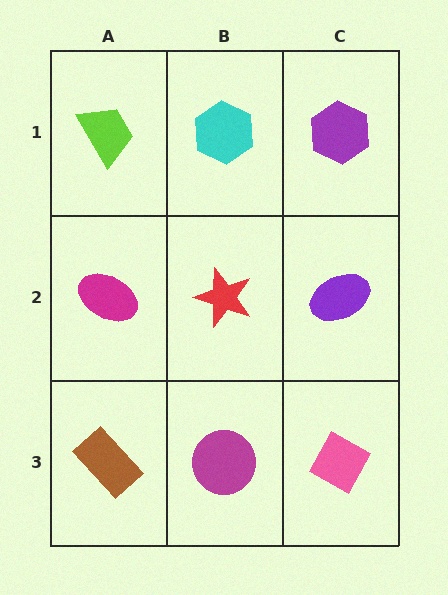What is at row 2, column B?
A red star.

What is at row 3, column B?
A magenta circle.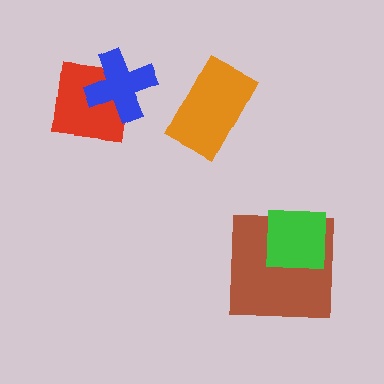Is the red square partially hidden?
Yes, it is partially covered by another shape.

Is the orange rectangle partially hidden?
No, no other shape covers it.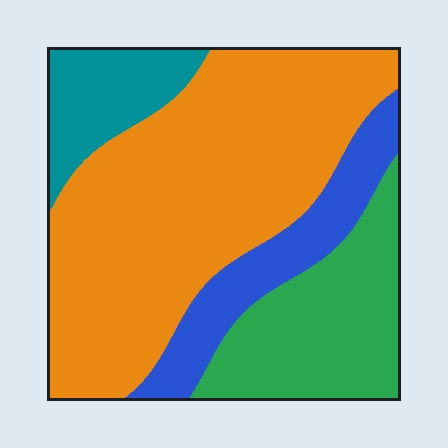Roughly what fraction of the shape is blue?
Blue takes up about one eighth (1/8) of the shape.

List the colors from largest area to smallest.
From largest to smallest: orange, green, blue, teal.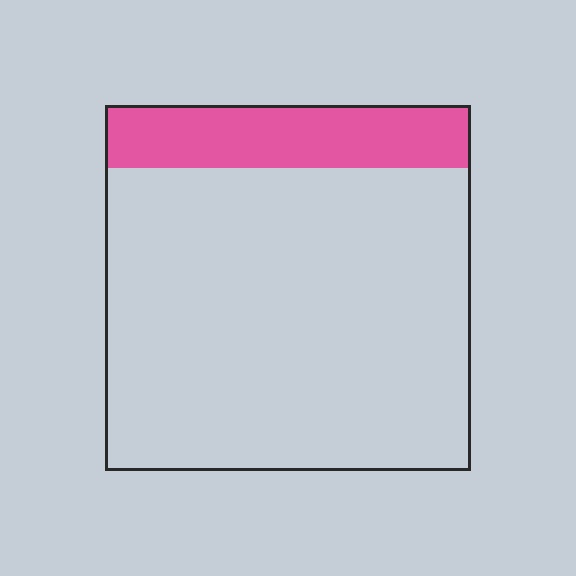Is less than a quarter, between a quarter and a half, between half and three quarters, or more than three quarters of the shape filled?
Less than a quarter.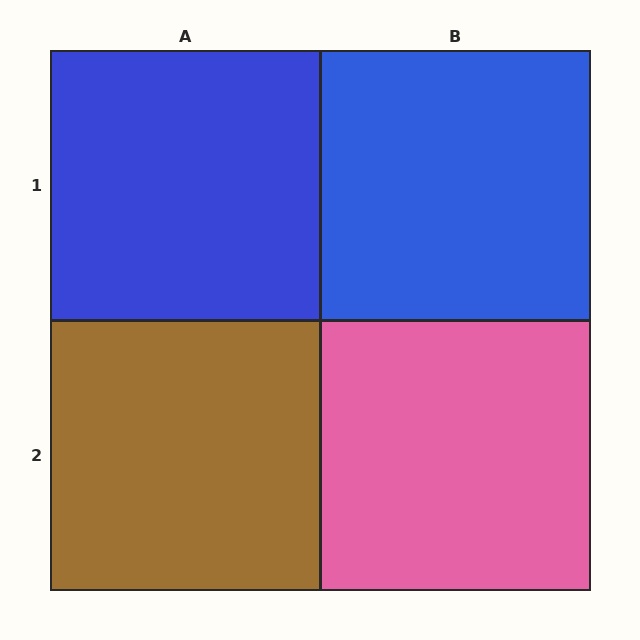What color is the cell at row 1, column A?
Blue.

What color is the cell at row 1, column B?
Blue.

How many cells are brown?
1 cell is brown.